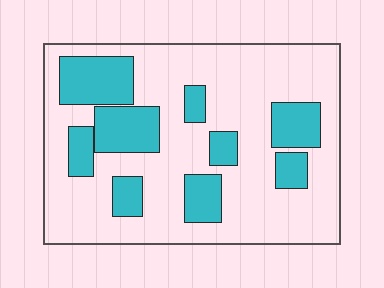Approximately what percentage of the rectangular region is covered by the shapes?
Approximately 30%.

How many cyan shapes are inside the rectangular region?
9.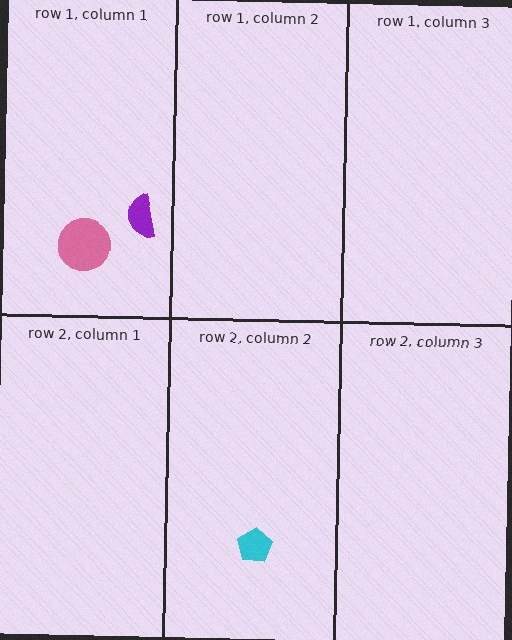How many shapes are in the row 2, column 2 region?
1.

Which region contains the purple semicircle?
The row 1, column 1 region.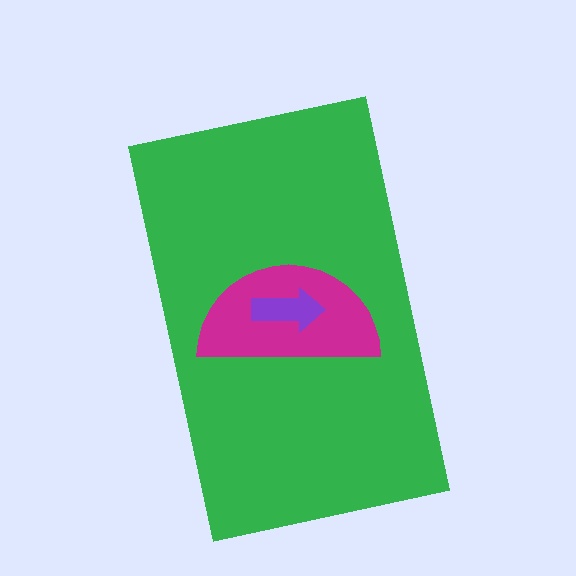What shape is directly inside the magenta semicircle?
The purple arrow.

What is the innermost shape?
The purple arrow.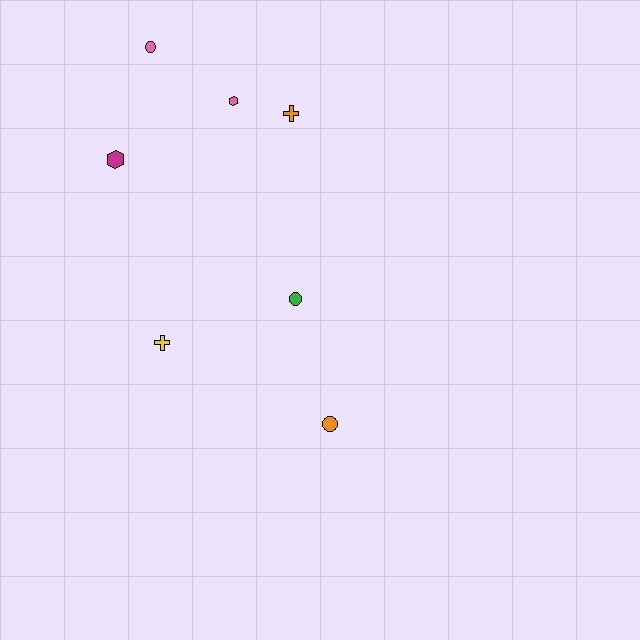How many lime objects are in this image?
There are no lime objects.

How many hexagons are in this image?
There are 2 hexagons.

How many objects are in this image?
There are 7 objects.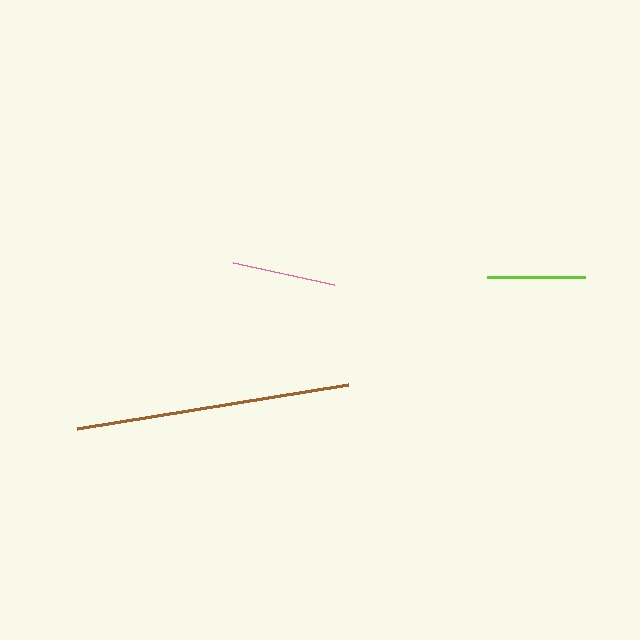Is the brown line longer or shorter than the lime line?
The brown line is longer than the lime line.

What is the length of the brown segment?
The brown segment is approximately 275 pixels long.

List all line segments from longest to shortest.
From longest to shortest: brown, pink, lime.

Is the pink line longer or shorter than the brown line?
The brown line is longer than the pink line.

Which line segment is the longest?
The brown line is the longest at approximately 275 pixels.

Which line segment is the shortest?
The lime line is the shortest at approximately 99 pixels.